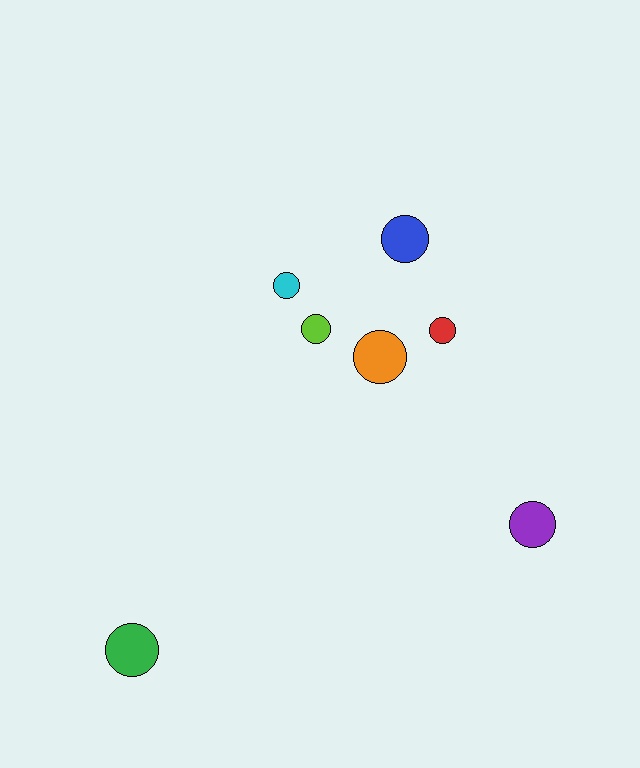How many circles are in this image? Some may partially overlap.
There are 7 circles.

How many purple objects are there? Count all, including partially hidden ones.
There is 1 purple object.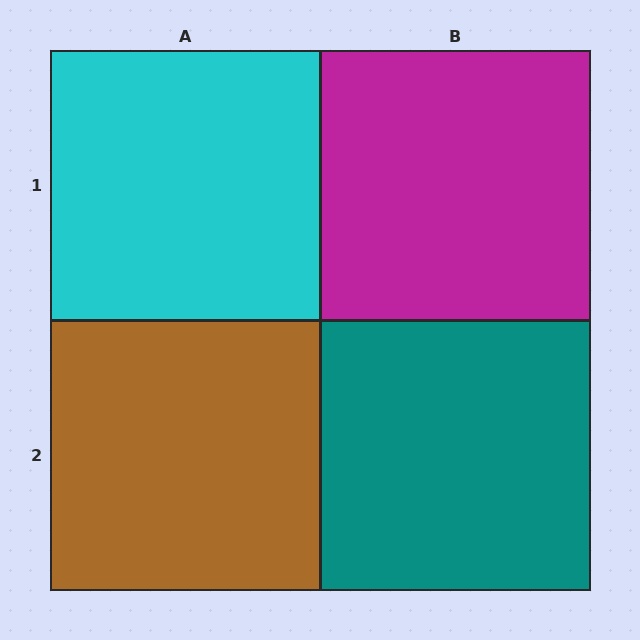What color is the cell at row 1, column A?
Cyan.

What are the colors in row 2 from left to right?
Brown, teal.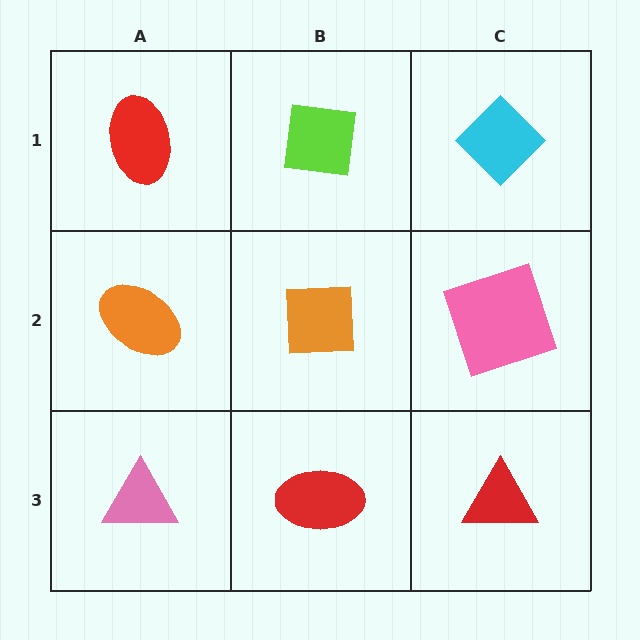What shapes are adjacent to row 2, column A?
A red ellipse (row 1, column A), a pink triangle (row 3, column A), an orange square (row 2, column B).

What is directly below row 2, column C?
A red triangle.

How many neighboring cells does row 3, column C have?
2.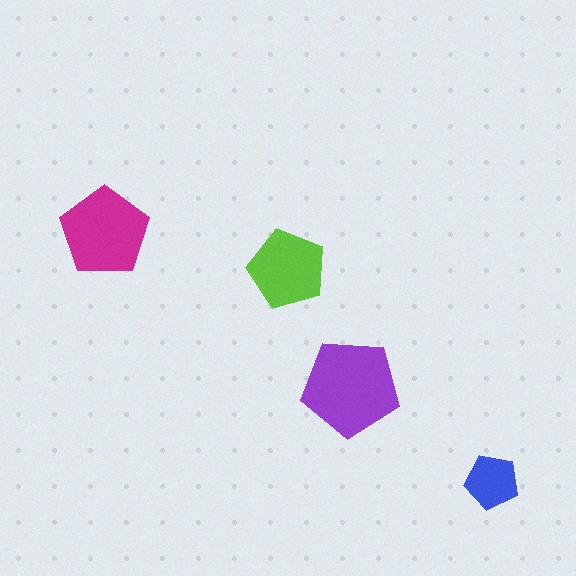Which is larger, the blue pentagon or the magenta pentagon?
The magenta one.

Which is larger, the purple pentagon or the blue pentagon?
The purple one.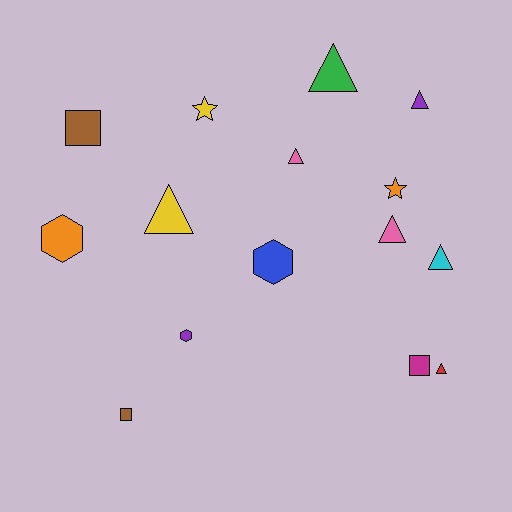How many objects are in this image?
There are 15 objects.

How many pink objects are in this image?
There are 2 pink objects.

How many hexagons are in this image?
There are 3 hexagons.